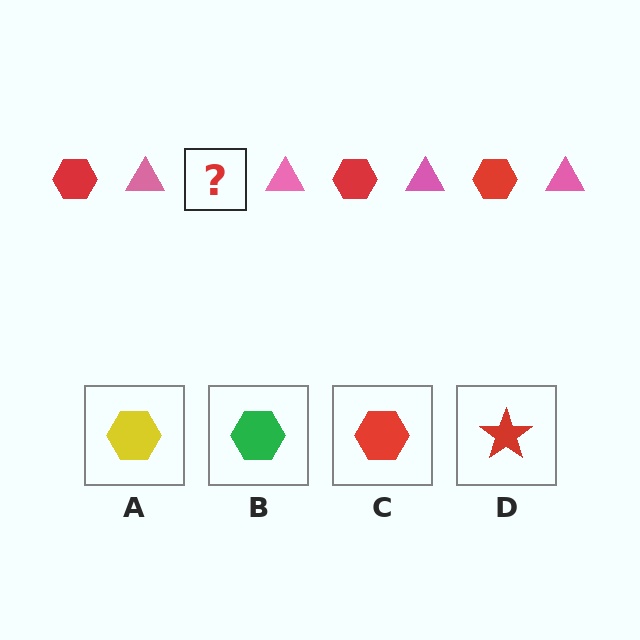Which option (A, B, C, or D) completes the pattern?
C.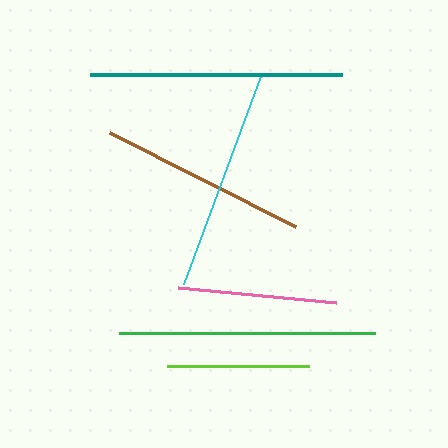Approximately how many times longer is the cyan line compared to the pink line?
The cyan line is approximately 1.4 times the length of the pink line.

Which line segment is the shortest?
The lime line is the shortest at approximately 142 pixels.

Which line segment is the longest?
The green line is the longest at approximately 256 pixels.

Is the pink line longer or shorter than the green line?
The green line is longer than the pink line.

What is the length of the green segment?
The green segment is approximately 256 pixels long.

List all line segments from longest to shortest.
From longest to shortest: green, teal, cyan, brown, pink, lime.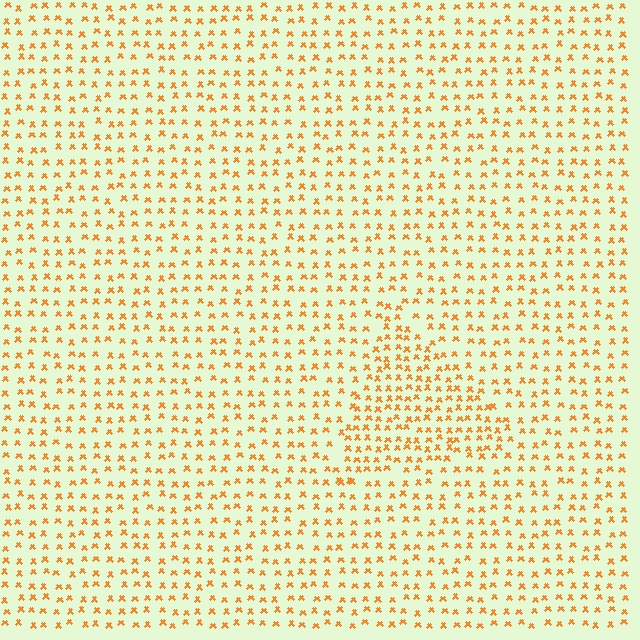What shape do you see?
I see a triangle.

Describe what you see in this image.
The image contains small orange elements arranged at two different densities. A triangle-shaped region is visible where the elements are more densely packed than the surrounding area.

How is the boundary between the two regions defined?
The boundary is defined by a change in element density (approximately 1.6x ratio). All elements are the same color, size, and shape.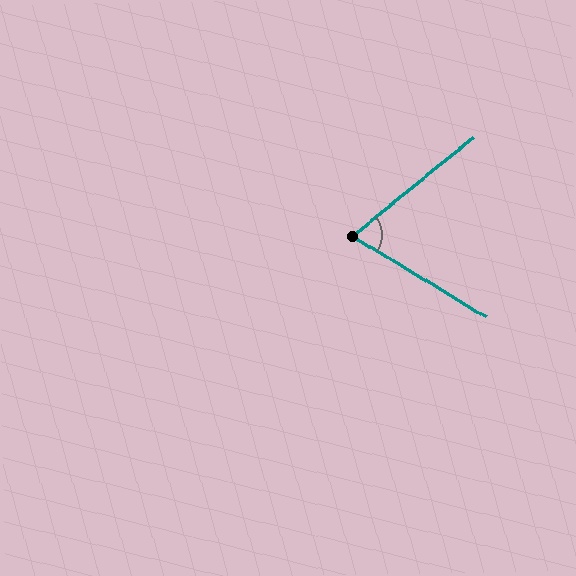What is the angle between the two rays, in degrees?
Approximately 71 degrees.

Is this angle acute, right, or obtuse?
It is acute.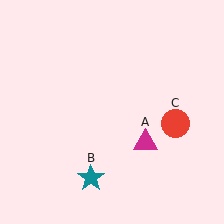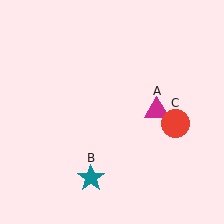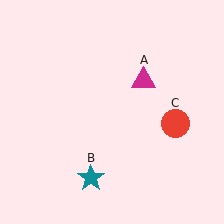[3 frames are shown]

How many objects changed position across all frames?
1 object changed position: magenta triangle (object A).